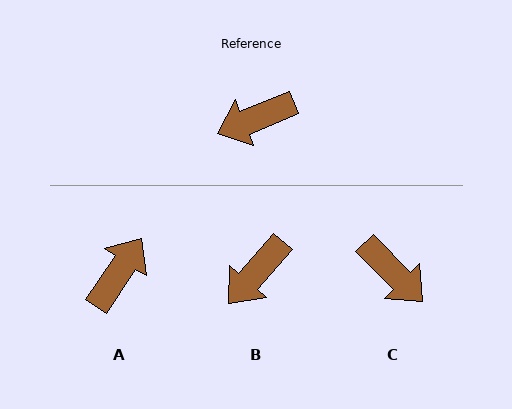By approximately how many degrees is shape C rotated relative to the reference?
Approximately 113 degrees counter-clockwise.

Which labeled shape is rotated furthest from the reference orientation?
A, about 146 degrees away.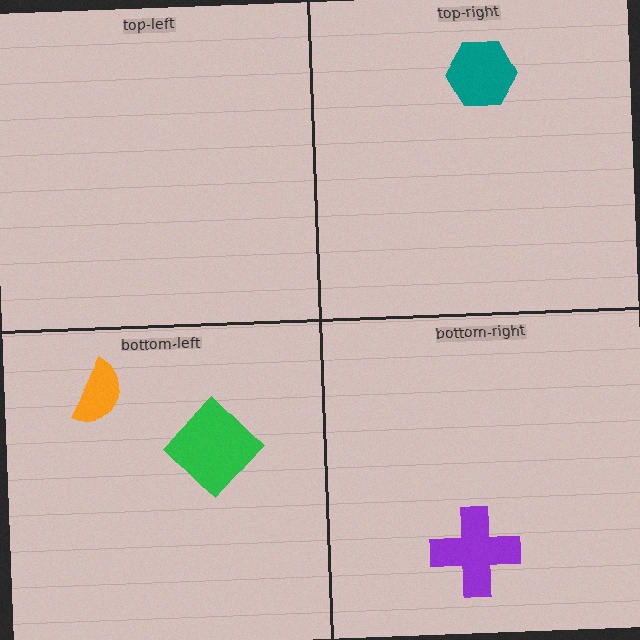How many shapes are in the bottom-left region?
2.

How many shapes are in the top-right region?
1.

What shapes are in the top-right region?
The teal hexagon.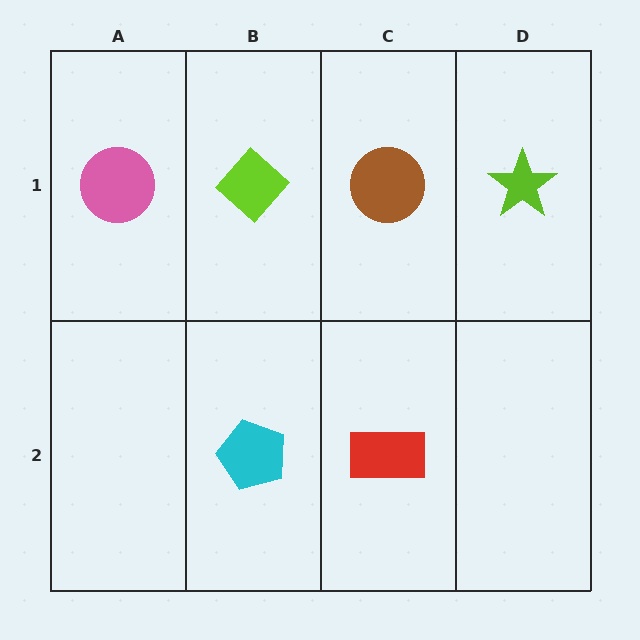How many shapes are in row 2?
2 shapes.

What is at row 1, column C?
A brown circle.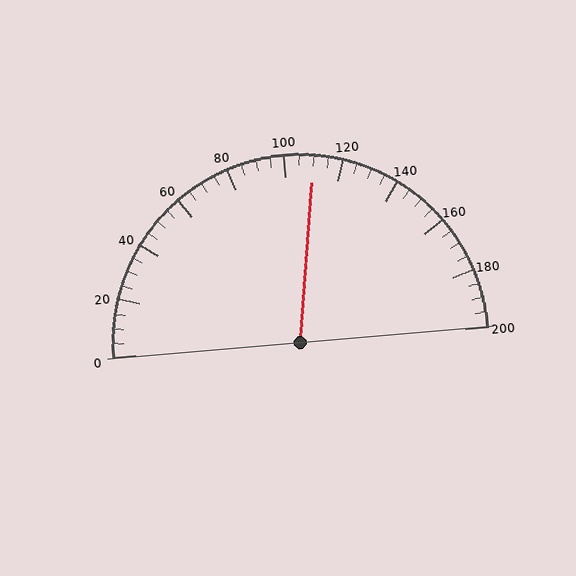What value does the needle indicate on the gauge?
The needle indicates approximately 110.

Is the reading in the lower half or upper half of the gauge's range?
The reading is in the upper half of the range (0 to 200).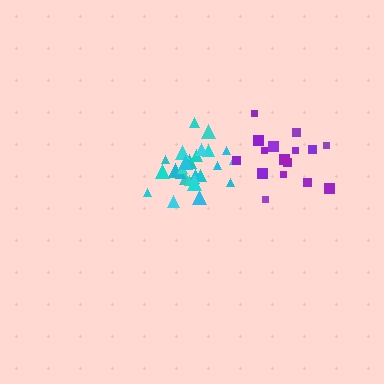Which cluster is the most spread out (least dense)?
Purple.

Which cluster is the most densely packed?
Cyan.